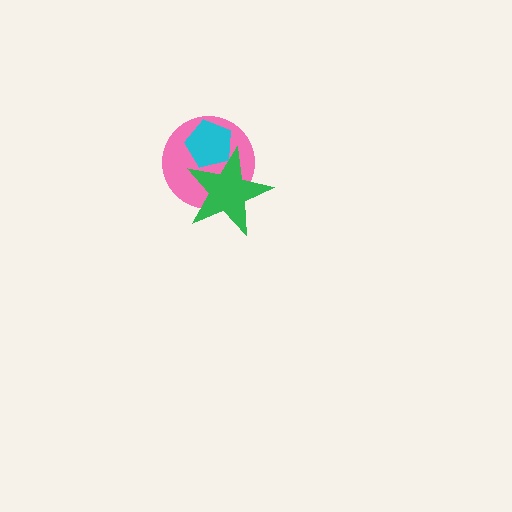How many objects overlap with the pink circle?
2 objects overlap with the pink circle.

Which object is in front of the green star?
The cyan pentagon is in front of the green star.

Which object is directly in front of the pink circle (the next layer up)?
The green star is directly in front of the pink circle.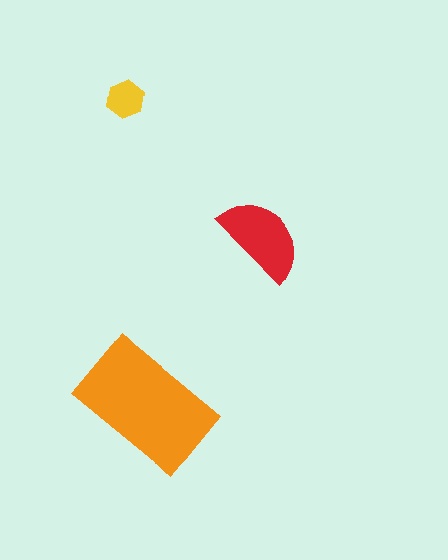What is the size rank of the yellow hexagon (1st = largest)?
3rd.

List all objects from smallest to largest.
The yellow hexagon, the red semicircle, the orange rectangle.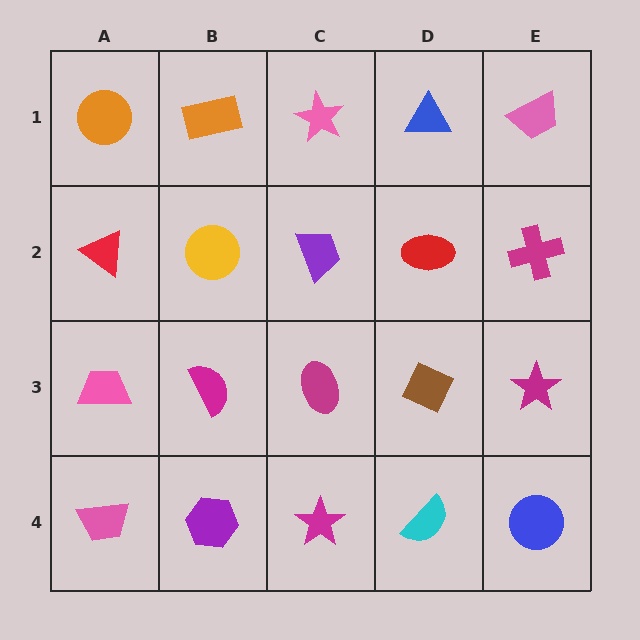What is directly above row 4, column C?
A magenta ellipse.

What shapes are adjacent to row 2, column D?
A blue triangle (row 1, column D), a brown diamond (row 3, column D), a purple trapezoid (row 2, column C), a magenta cross (row 2, column E).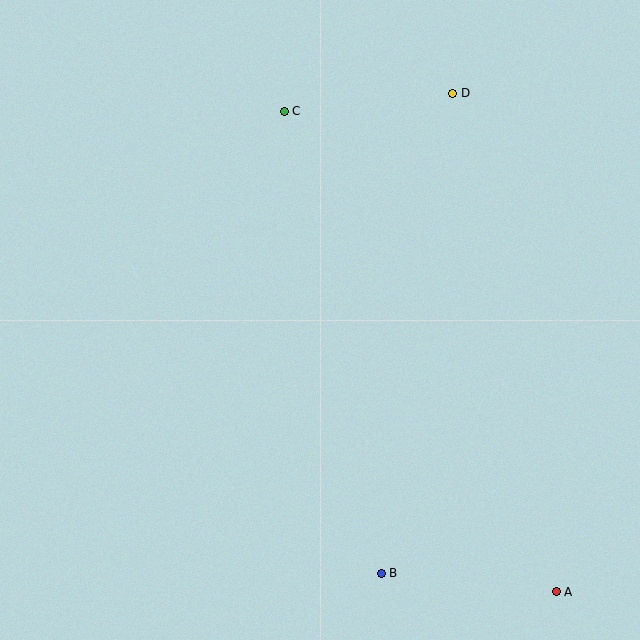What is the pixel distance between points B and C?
The distance between B and C is 472 pixels.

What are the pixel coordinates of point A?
Point A is at (556, 592).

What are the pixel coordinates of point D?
Point D is at (453, 93).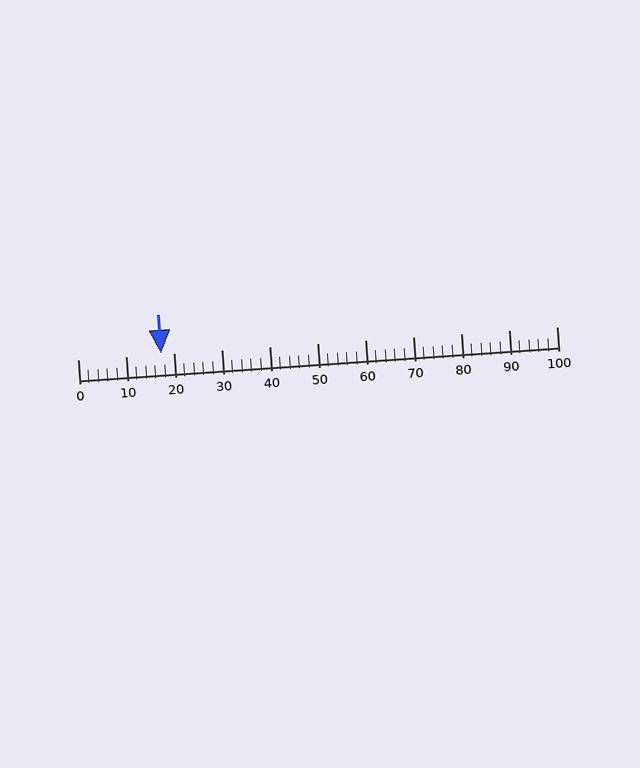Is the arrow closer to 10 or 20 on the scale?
The arrow is closer to 20.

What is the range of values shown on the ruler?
The ruler shows values from 0 to 100.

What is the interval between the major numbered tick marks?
The major tick marks are spaced 10 units apart.